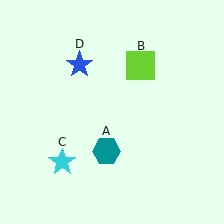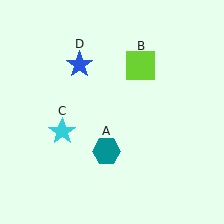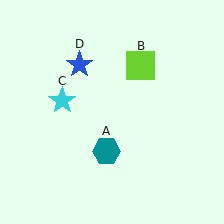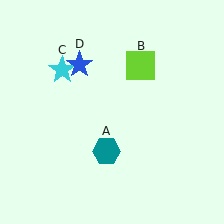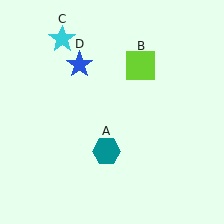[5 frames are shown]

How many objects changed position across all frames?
1 object changed position: cyan star (object C).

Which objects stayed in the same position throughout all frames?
Teal hexagon (object A) and lime square (object B) and blue star (object D) remained stationary.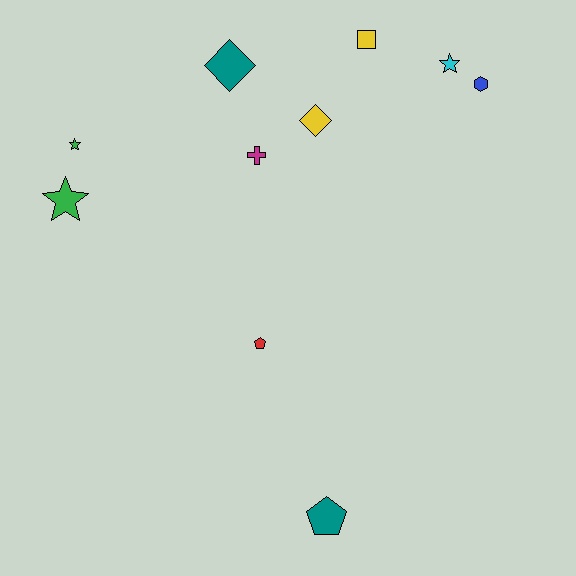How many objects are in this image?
There are 10 objects.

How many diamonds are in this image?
There are 2 diamonds.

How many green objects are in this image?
There are 2 green objects.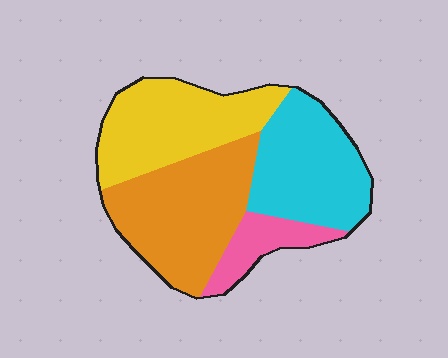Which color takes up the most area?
Orange, at roughly 35%.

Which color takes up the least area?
Pink, at roughly 10%.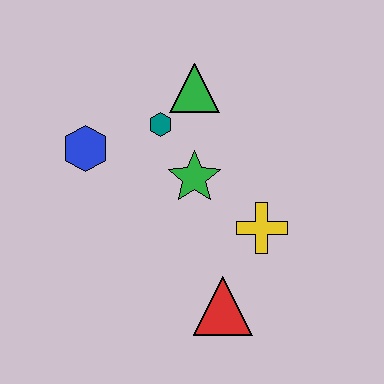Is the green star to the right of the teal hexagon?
Yes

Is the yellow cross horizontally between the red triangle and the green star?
No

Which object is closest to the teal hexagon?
The green triangle is closest to the teal hexagon.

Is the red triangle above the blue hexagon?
No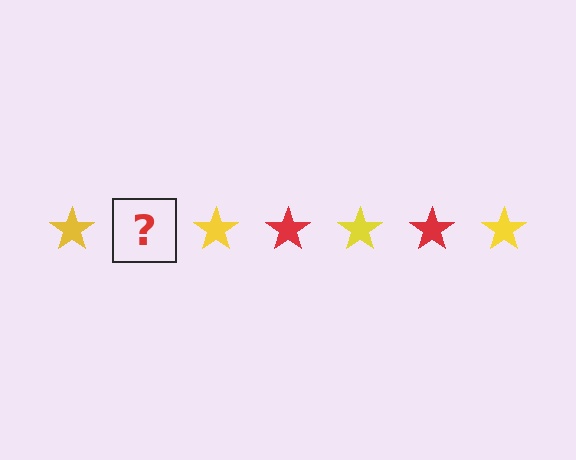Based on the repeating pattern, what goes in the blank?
The blank should be a red star.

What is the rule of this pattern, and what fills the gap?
The rule is that the pattern cycles through yellow, red stars. The gap should be filled with a red star.